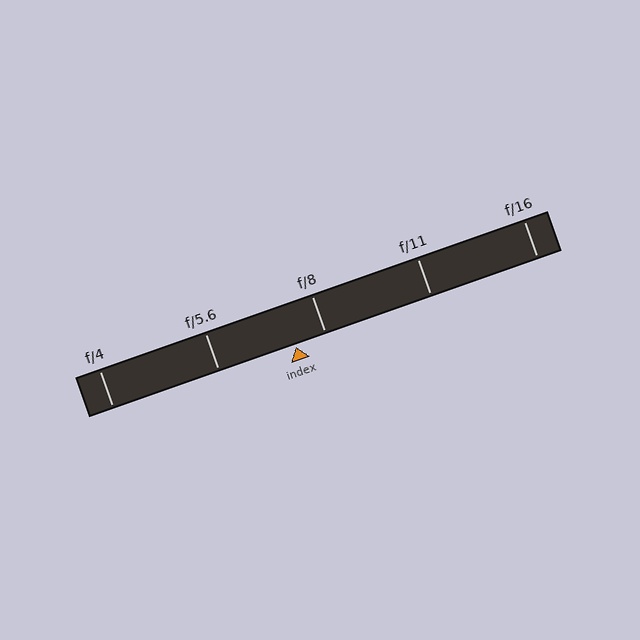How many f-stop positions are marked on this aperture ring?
There are 5 f-stop positions marked.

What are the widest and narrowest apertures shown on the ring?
The widest aperture shown is f/4 and the narrowest is f/16.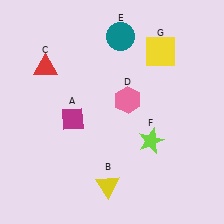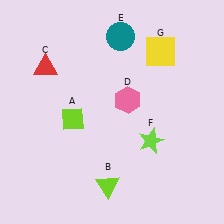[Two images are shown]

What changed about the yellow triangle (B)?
In Image 1, B is yellow. In Image 2, it changed to lime.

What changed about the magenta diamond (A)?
In Image 1, A is magenta. In Image 2, it changed to lime.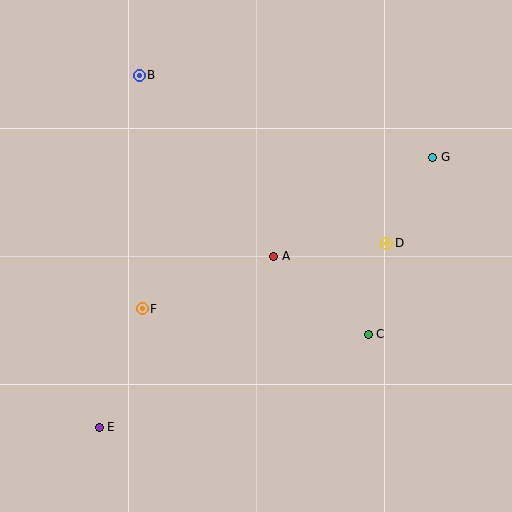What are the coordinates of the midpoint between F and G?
The midpoint between F and G is at (288, 233).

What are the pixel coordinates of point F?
Point F is at (142, 309).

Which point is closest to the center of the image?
Point A at (273, 256) is closest to the center.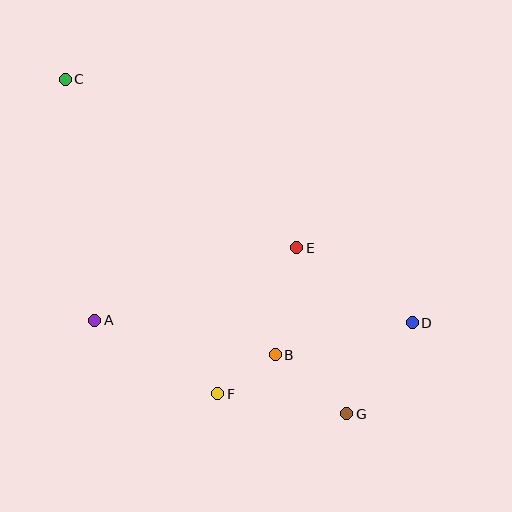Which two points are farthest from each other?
Points C and G are farthest from each other.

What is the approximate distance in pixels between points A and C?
The distance between A and C is approximately 243 pixels.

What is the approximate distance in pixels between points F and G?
The distance between F and G is approximately 131 pixels.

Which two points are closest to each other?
Points B and F are closest to each other.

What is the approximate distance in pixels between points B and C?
The distance between B and C is approximately 347 pixels.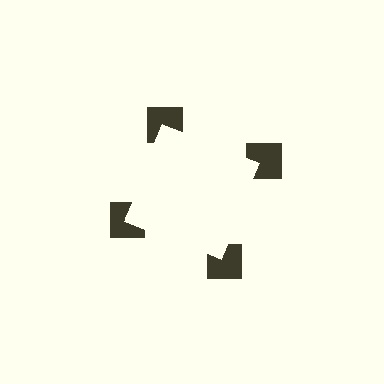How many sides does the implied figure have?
4 sides.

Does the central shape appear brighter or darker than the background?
It typically appears slightly brighter than the background, even though no actual brightness change is drawn.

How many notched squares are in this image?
There are 4 — one at each vertex of the illusory square.